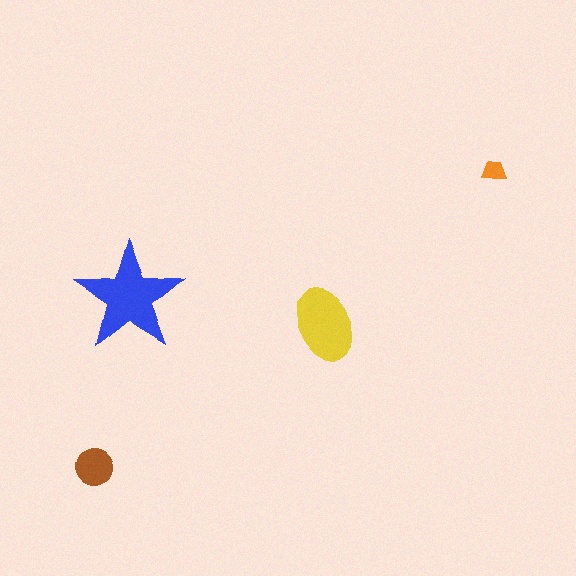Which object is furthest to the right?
The orange trapezoid is rightmost.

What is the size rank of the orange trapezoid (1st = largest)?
4th.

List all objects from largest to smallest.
The blue star, the yellow ellipse, the brown circle, the orange trapezoid.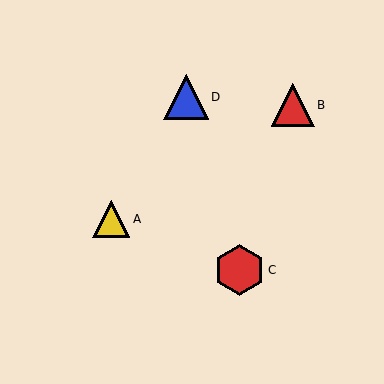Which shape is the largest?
The red hexagon (labeled C) is the largest.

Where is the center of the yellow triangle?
The center of the yellow triangle is at (111, 219).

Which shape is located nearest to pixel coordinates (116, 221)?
The yellow triangle (labeled A) at (111, 219) is nearest to that location.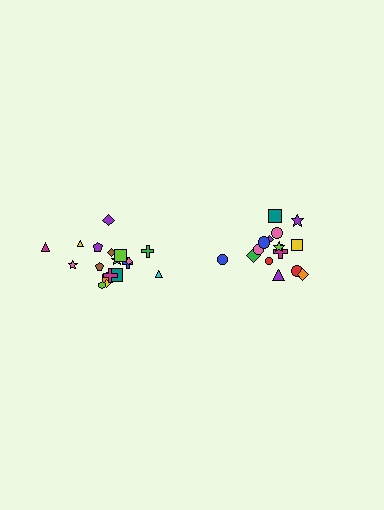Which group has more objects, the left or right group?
The left group.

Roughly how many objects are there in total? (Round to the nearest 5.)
Roughly 35 objects in total.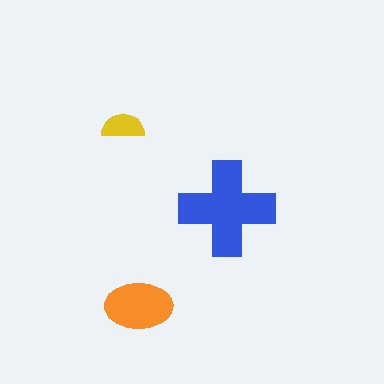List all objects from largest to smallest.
The blue cross, the orange ellipse, the yellow semicircle.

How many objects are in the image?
There are 3 objects in the image.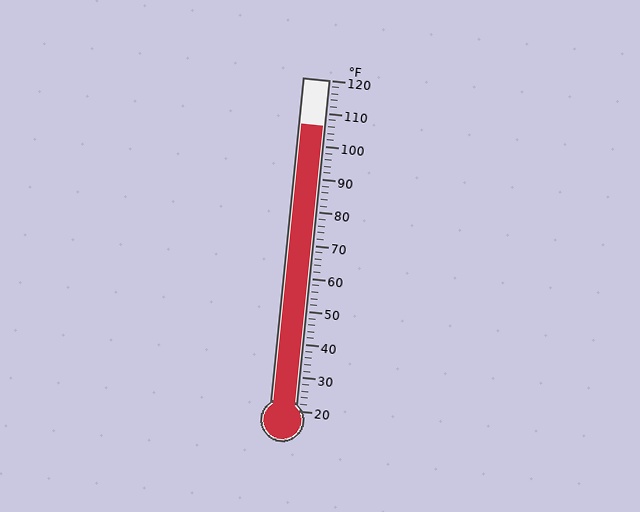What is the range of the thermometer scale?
The thermometer scale ranges from 20°F to 120°F.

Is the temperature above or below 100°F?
The temperature is above 100°F.